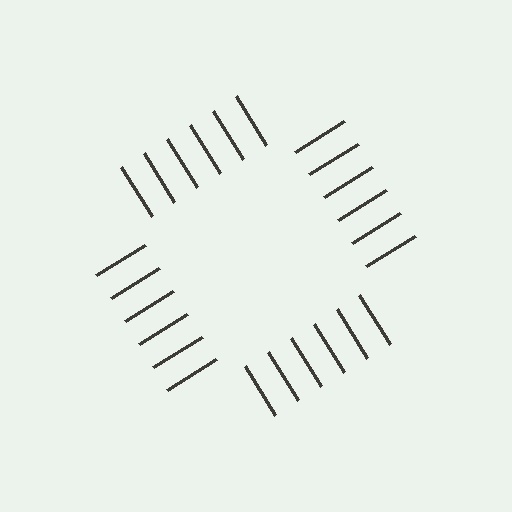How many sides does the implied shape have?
4 sides — the line-ends trace a square.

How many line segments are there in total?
24 — 6 along each of the 4 edges.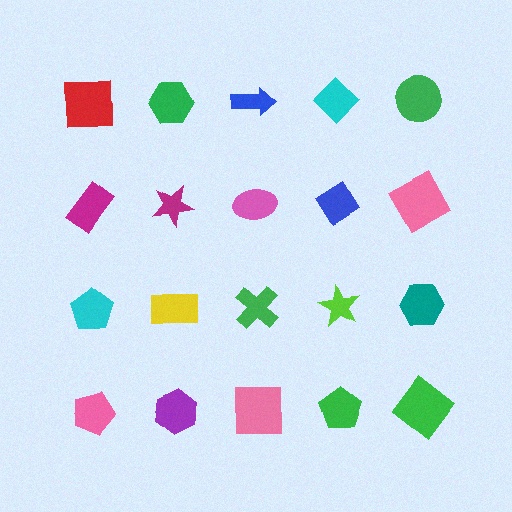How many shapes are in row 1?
5 shapes.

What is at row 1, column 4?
A cyan diamond.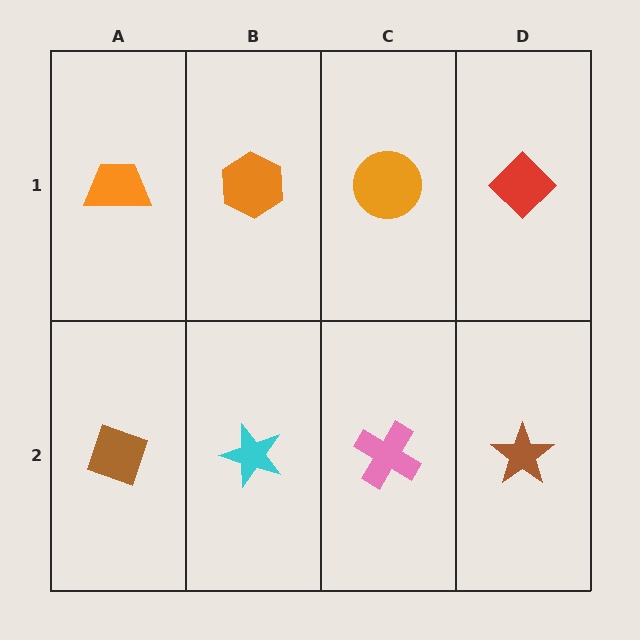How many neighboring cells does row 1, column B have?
3.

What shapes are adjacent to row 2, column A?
An orange trapezoid (row 1, column A), a cyan star (row 2, column B).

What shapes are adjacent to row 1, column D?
A brown star (row 2, column D), an orange circle (row 1, column C).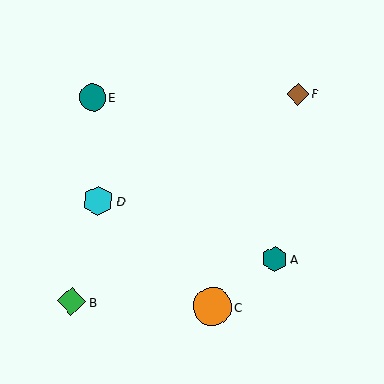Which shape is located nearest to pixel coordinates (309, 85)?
The brown diamond (labeled F) at (298, 94) is nearest to that location.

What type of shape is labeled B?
Shape B is a green diamond.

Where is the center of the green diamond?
The center of the green diamond is at (72, 301).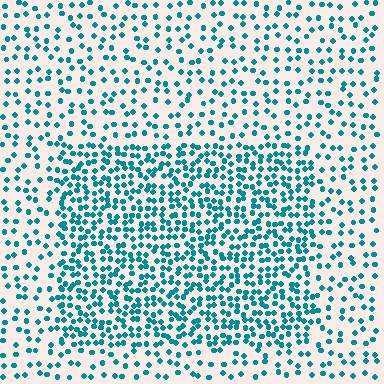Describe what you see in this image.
The image contains small teal elements arranged at two different densities. A rectangle-shaped region is visible where the elements are more densely packed than the surrounding area.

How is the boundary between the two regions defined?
The boundary is defined by a change in element density (approximately 2.1x ratio). All elements are the same color, size, and shape.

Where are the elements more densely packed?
The elements are more densely packed inside the rectangle boundary.